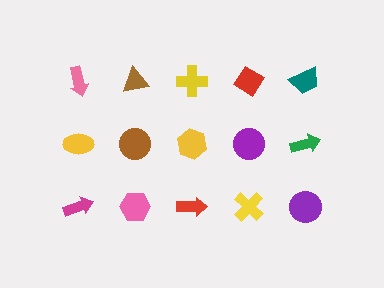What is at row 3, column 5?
A purple circle.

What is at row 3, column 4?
A yellow cross.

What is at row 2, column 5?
A green arrow.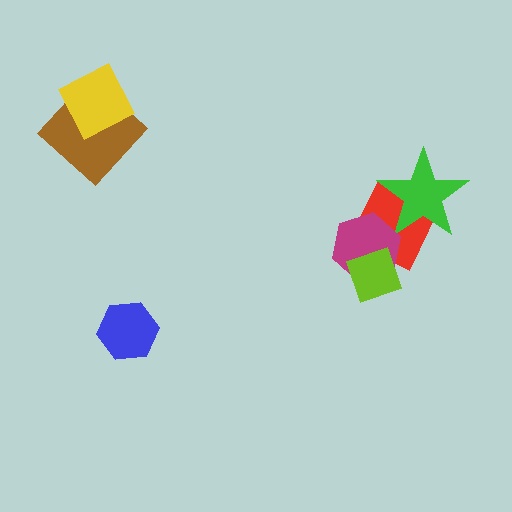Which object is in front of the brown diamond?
The yellow diamond is in front of the brown diamond.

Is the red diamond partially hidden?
Yes, it is partially covered by another shape.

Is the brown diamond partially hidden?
Yes, it is partially covered by another shape.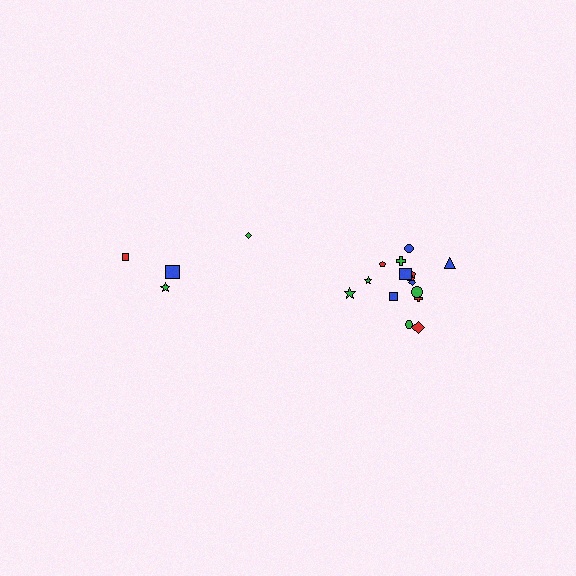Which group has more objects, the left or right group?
The right group.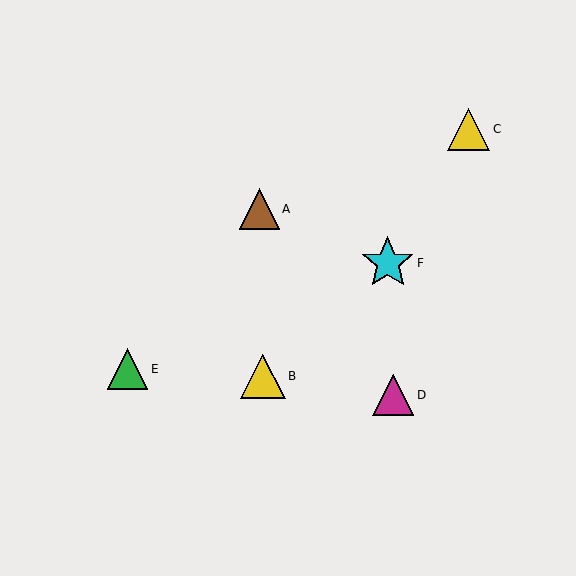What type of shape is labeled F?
Shape F is a cyan star.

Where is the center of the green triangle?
The center of the green triangle is at (128, 369).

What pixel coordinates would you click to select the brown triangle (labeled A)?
Click at (259, 209) to select the brown triangle A.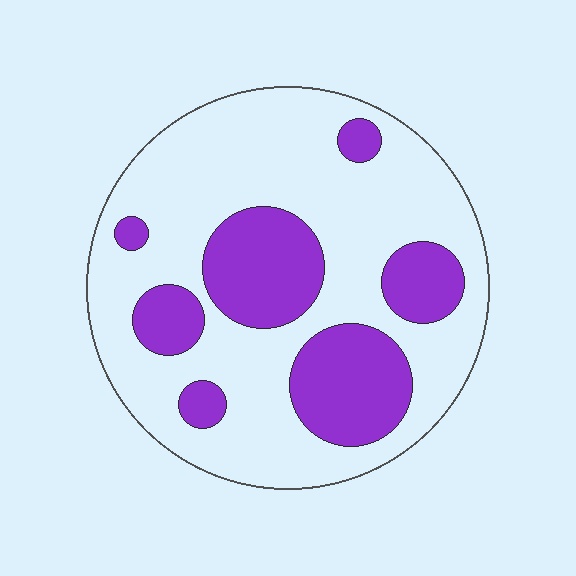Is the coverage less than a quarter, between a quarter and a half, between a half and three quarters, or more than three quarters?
Between a quarter and a half.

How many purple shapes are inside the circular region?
7.